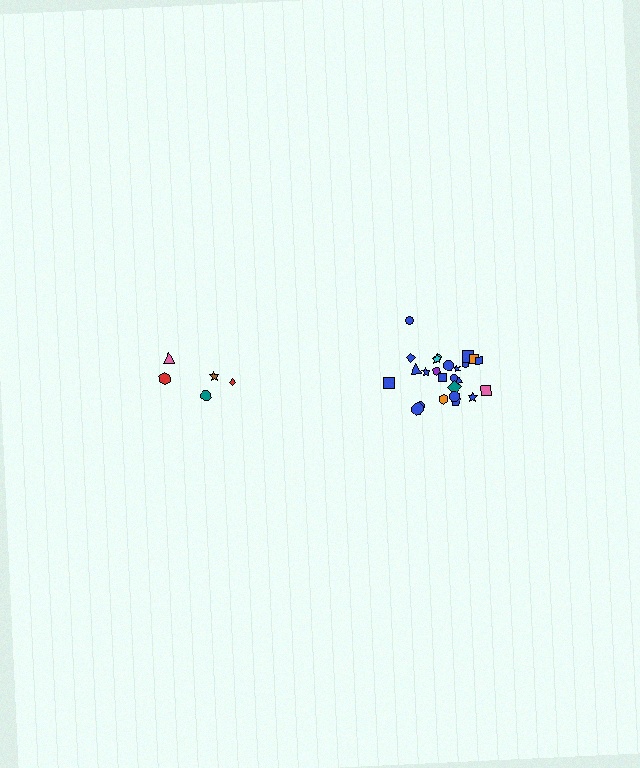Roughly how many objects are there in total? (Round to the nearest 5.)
Roughly 30 objects in total.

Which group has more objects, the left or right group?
The right group.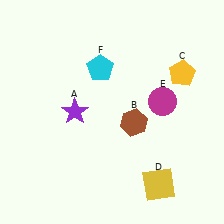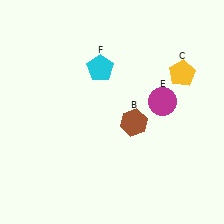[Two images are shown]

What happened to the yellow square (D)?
The yellow square (D) was removed in Image 2. It was in the bottom-right area of Image 1.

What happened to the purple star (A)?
The purple star (A) was removed in Image 2. It was in the top-left area of Image 1.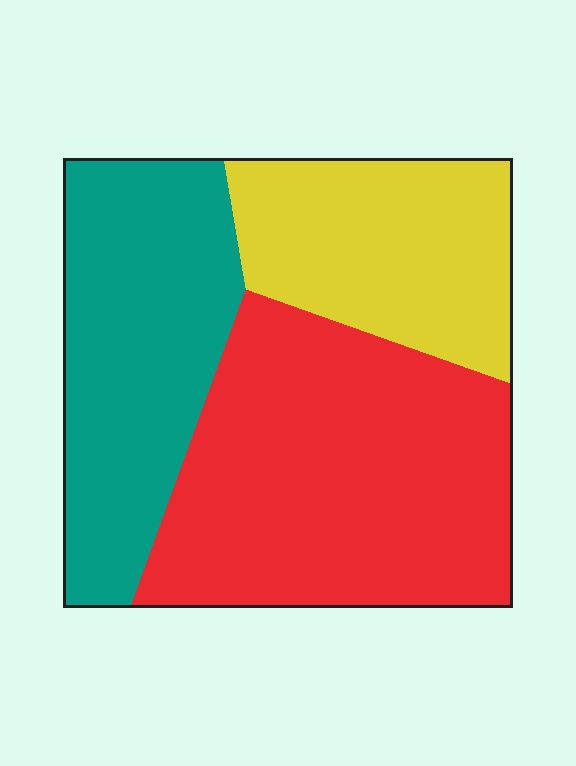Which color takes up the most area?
Red, at roughly 45%.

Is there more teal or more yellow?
Teal.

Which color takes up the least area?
Yellow, at roughly 25%.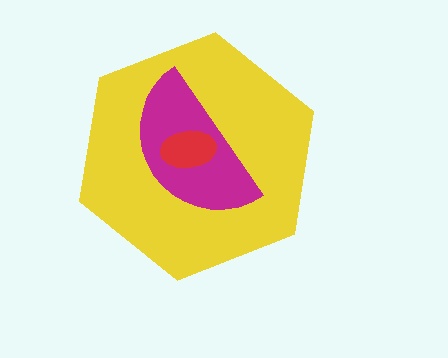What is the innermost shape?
The red ellipse.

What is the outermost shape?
The yellow hexagon.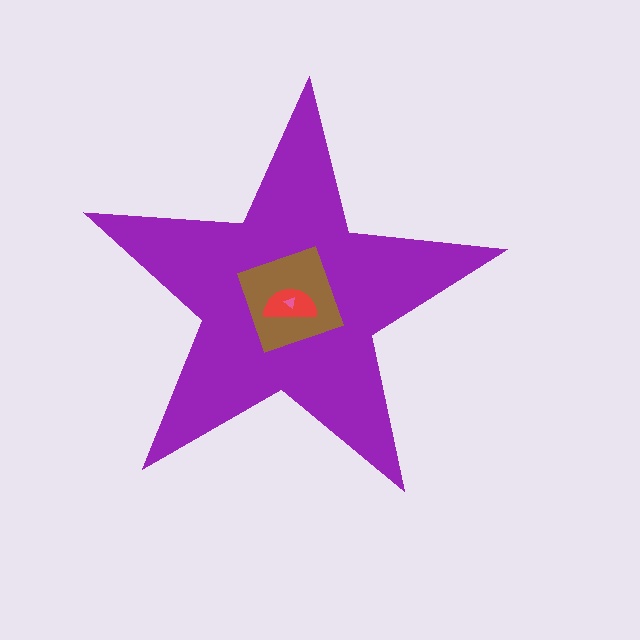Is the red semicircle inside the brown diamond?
Yes.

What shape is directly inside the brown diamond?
The red semicircle.